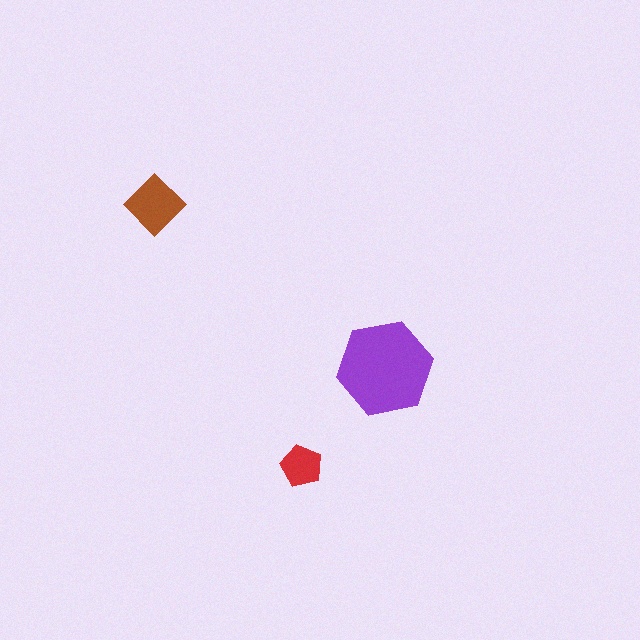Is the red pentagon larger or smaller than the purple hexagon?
Smaller.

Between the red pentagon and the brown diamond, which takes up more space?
The brown diamond.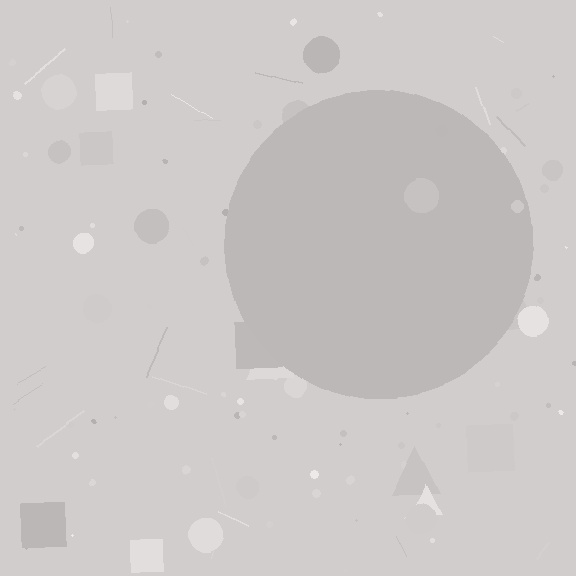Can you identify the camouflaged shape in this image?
The camouflaged shape is a circle.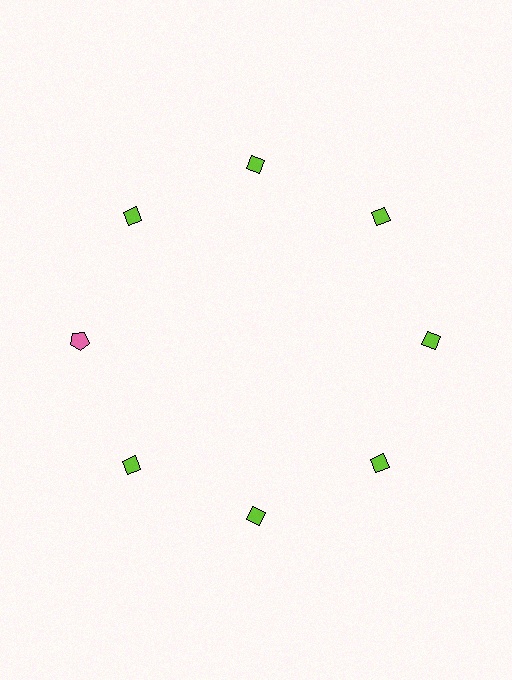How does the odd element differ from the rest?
It differs in both color (pink instead of lime) and shape (pentagon instead of diamond).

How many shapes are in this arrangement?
There are 8 shapes arranged in a ring pattern.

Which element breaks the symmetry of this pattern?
The pink pentagon at roughly the 9 o'clock position breaks the symmetry. All other shapes are lime diamonds.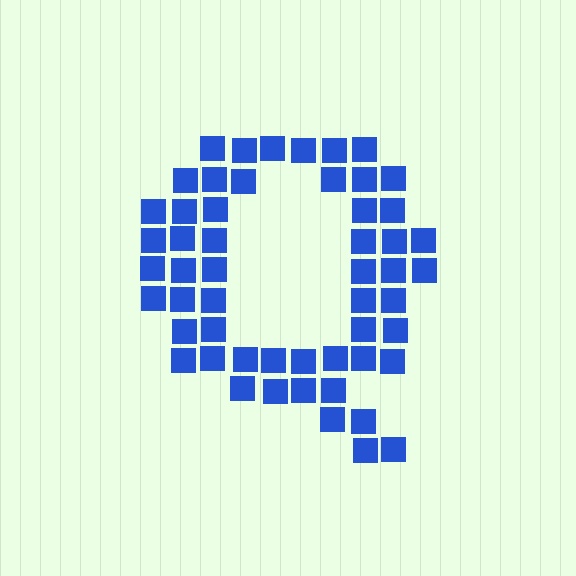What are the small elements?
The small elements are squares.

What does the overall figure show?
The overall figure shows the letter Q.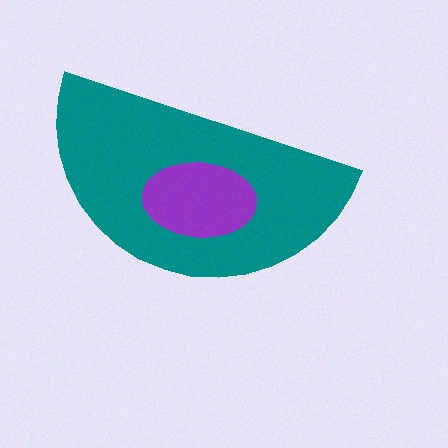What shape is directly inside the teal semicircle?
The purple ellipse.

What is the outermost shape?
The teal semicircle.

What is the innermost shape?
The purple ellipse.